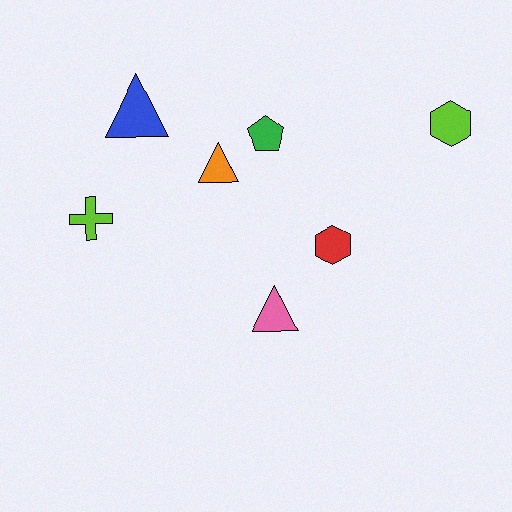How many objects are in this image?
There are 7 objects.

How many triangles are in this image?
There are 3 triangles.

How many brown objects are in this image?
There are no brown objects.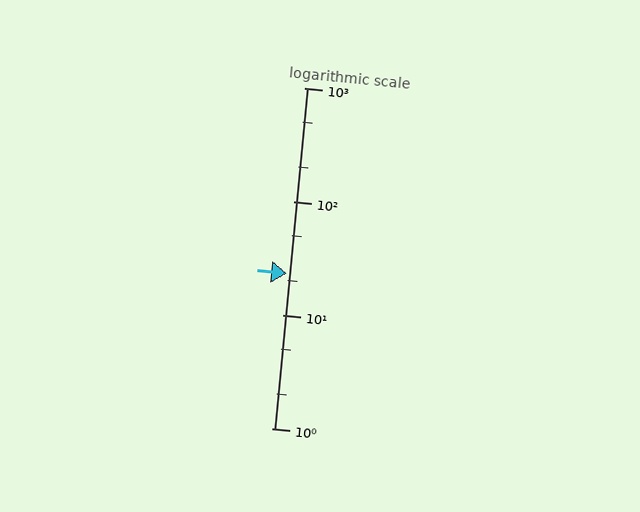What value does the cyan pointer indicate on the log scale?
The pointer indicates approximately 23.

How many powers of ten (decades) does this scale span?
The scale spans 3 decades, from 1 to 1000.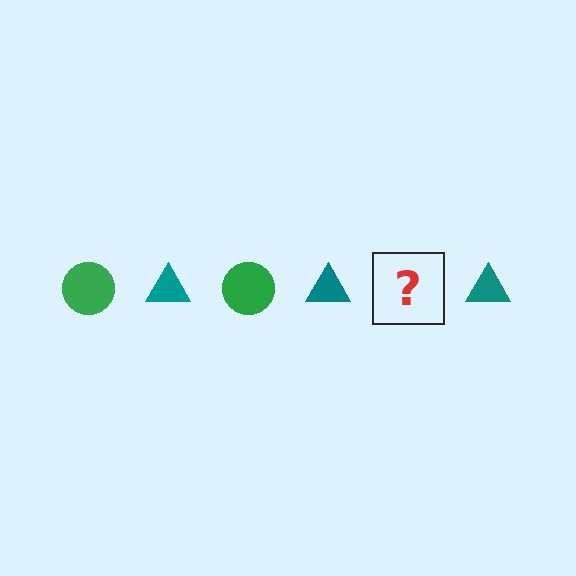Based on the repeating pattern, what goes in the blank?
The blank should be a green circle.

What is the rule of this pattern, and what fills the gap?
The rule is that the pattern alternates between green circle and teal triangle. The gap should be filled with a green circle.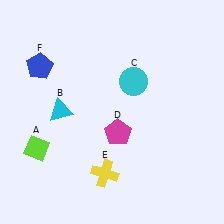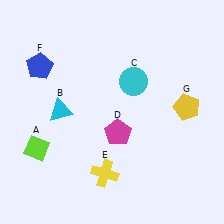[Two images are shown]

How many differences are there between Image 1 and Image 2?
There is 1 difference between the two images.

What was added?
A yellow pentagon (G) was added in Image 2.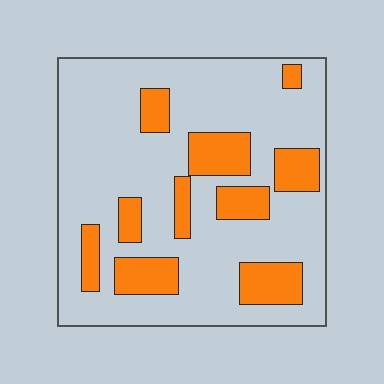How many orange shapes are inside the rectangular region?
10.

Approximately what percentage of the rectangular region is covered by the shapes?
Approximately 25%.